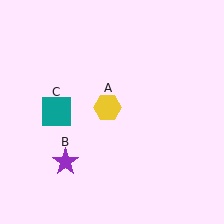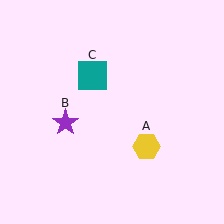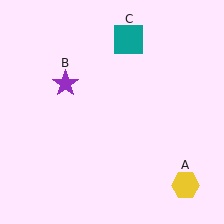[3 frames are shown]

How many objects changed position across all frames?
3 objects changed position: yellow hexagon (object A), purple star (object B), teal square (object C).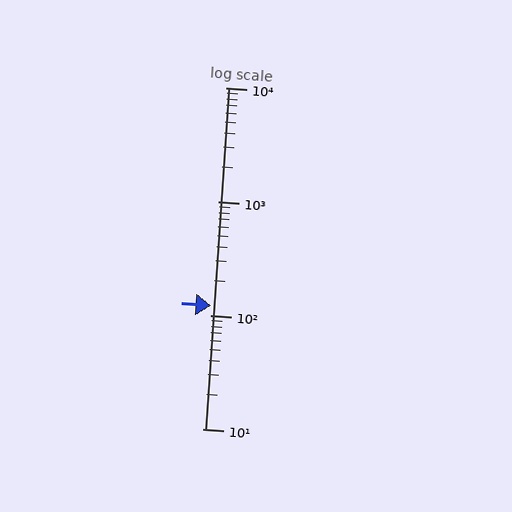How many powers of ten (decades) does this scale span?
The scale spans 3 decades, from 10 to 10000.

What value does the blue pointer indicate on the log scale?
The pointer indicates approximately 120.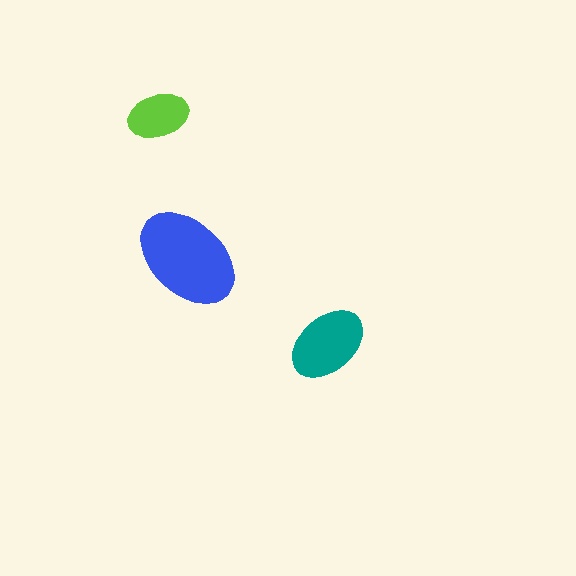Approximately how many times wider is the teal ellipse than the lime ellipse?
About 1.5 times wider.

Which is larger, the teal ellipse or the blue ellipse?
The blue one.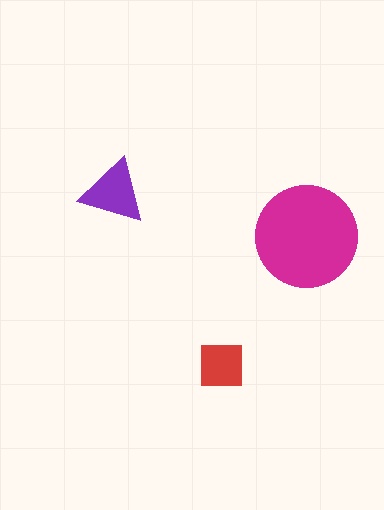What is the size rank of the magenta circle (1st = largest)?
1st.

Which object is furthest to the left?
The purple triangle is leftmost.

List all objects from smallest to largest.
The red square, the purple triangle, the magenta circle.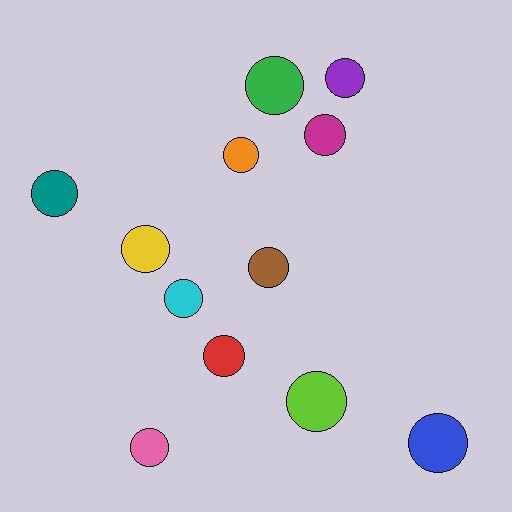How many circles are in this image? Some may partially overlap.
There are 12 circles.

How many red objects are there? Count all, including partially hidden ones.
There is 1 red object.